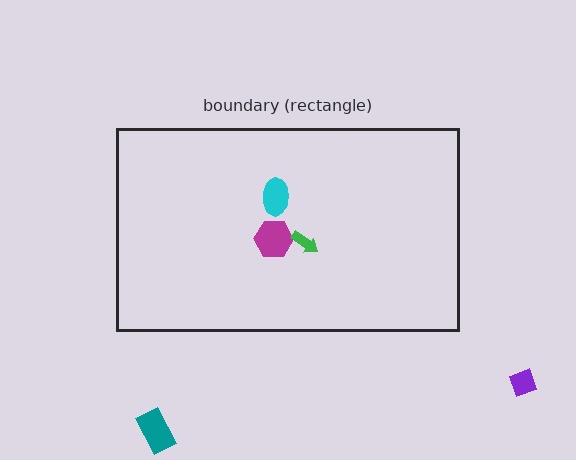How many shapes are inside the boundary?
3 inside, 2 outside.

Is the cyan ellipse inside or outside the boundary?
Inside.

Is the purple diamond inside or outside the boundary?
Outside.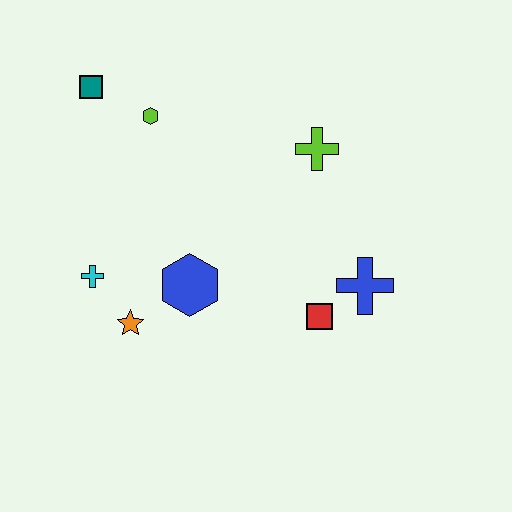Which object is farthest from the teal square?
The blue cross is farthest from the teal square.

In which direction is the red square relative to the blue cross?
The red square is to the left of the blue cross.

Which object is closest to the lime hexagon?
The teal square is closest to the lime hexagon.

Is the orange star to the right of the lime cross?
No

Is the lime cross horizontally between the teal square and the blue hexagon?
No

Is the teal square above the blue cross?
Yes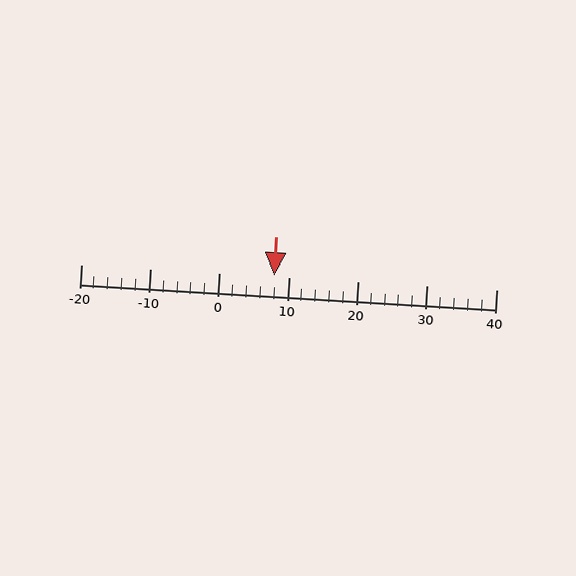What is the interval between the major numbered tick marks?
The major tick marks are spaced 10 units apart.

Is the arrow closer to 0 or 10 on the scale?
The arrow is closer to 10.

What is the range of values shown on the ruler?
The ruler shows values from -20 to 40.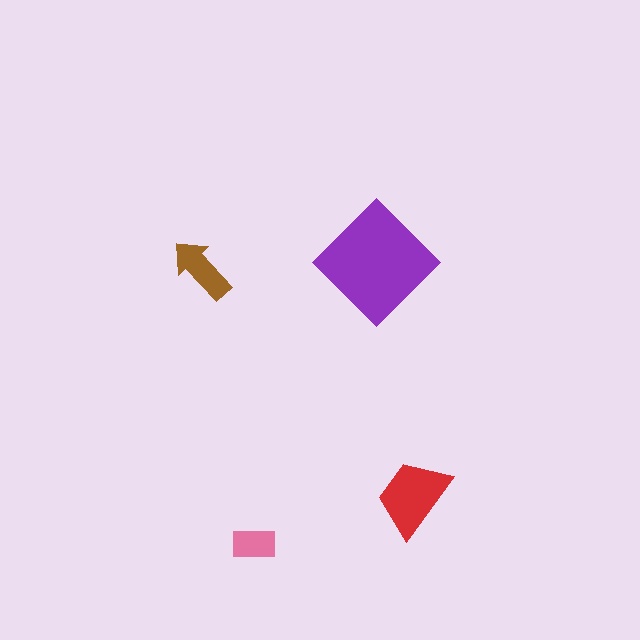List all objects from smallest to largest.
The pink rectangle, the brown arrow, the red trapezoid, the purple diamond.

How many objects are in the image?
There are 4 objects in the image.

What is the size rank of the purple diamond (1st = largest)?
1st.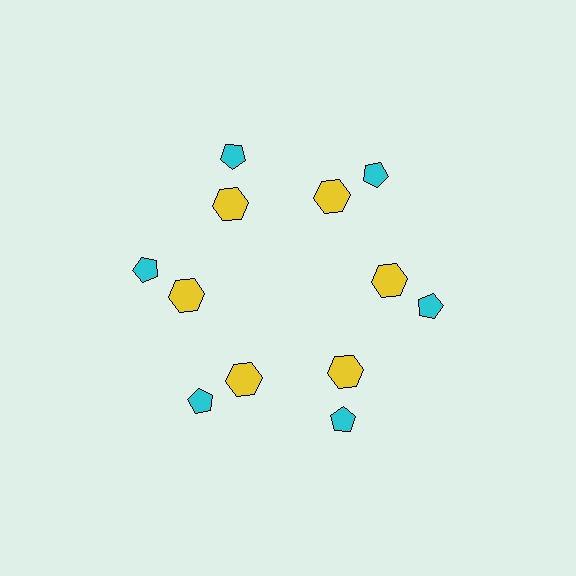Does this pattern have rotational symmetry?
Yes, this pattern has 6-fold rotational symmetry. It looks the same after rotating 60 degrees around the center.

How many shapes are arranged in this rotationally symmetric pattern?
There are 12 shapes, arranged in 6 groups of 2.